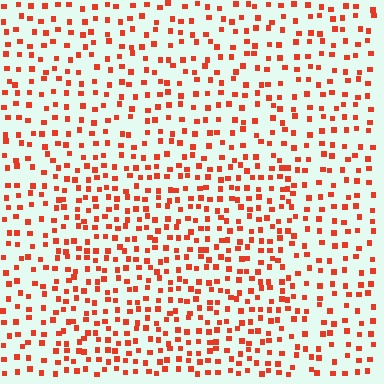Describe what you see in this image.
The image contains small red elements arranged at two different densities. A rectangle-shaped region is visible where the elements are more densely packed than the surrounding area.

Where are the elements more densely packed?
The elements are more densely packed inside the rectangle boundary.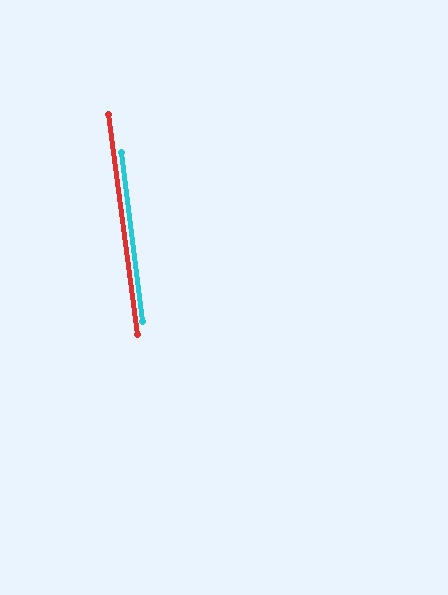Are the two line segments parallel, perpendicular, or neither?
Parallel — their directions differ by only 0.4°.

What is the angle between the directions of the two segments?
Approximately 0 degrees.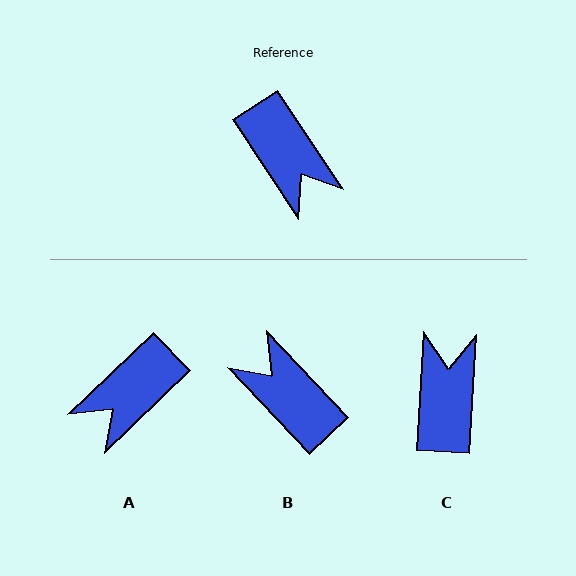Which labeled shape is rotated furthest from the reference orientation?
B, about 170 degrees away.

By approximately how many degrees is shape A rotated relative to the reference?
Approximately 80 degrees clockwise.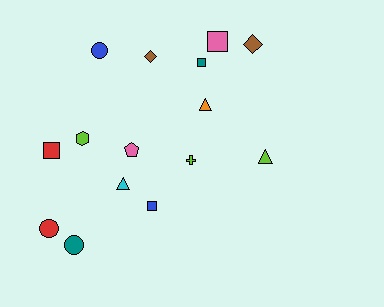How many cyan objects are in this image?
There is 1 cyan object.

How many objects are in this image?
There are 15 objects.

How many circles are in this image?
There are 3 circles.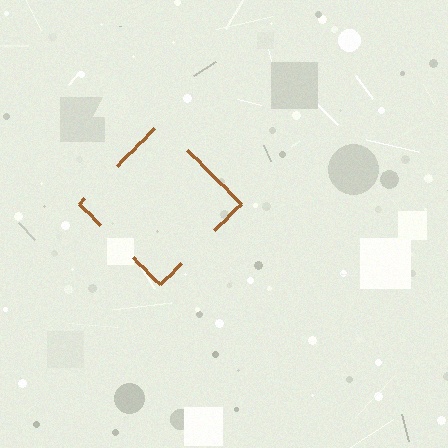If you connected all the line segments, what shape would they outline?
They would outline a diamond.